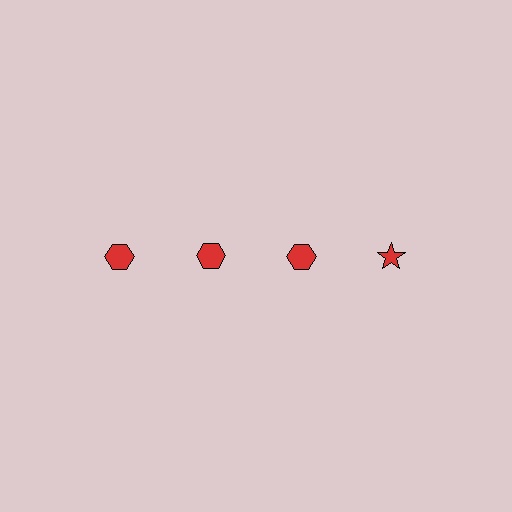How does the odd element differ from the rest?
It has a different shape: star instead of hexagon.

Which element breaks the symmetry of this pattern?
The red star in the top row, second from right column breaks the symmetry. All other shapes are red hexagons.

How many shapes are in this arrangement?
There are 4 shapes arranged in a grid pattern.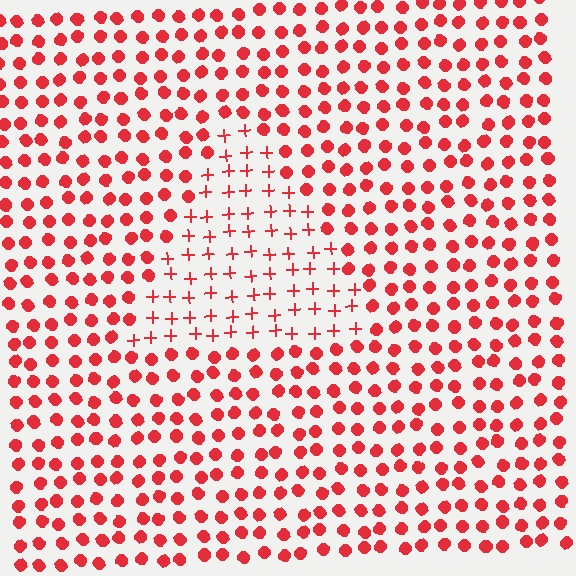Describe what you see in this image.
The image is filled with small red elements arranged in a uniform grid. A triangle-shaped region contains plus signs, while the surrounding area contains circles. The boundary is defined purely by the change in element shape.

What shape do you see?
I see a triangle.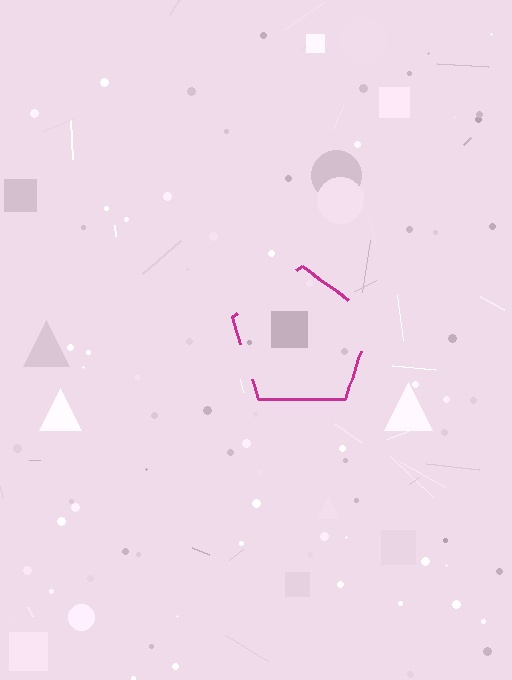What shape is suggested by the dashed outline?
The dashed outline suggests a pentagon.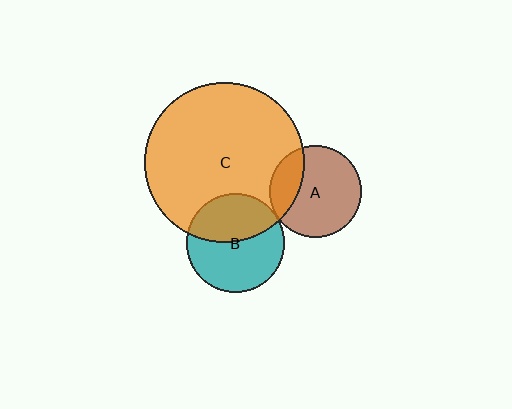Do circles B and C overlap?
Yes.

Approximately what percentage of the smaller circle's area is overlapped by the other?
Approximately 40%.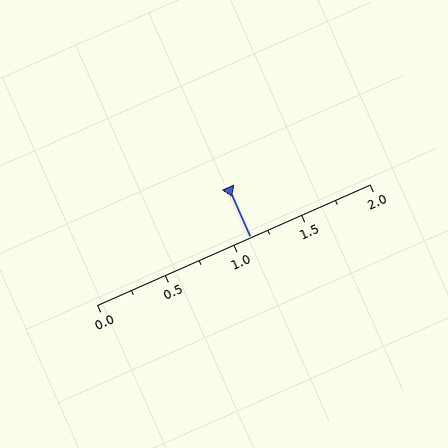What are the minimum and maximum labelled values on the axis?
The axis runs from 0.0 to 2.0.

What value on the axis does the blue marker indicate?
The marker indicates approximately 1.12.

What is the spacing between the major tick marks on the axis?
The major ticks are spaced 0.5 apart.